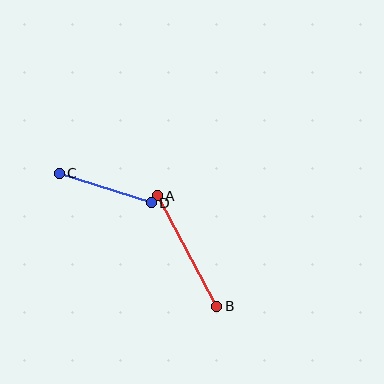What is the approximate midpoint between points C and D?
The midpoint is at approximately (105, 188) pixels.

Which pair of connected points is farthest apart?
Points A and B are farthest apart.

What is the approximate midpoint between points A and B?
The midpoint is at approximately (187, 251) pixels.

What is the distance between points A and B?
The distance is approximately 126 pixels.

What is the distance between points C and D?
The distance is approximately 97 pixels.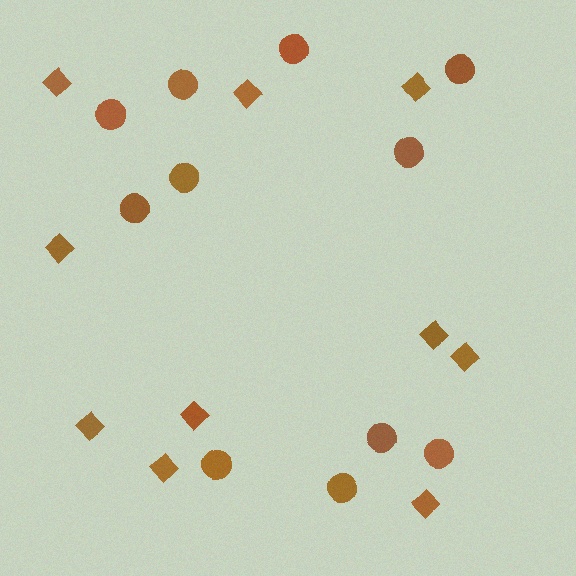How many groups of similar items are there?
There are 2 groups: one group of diamonds (10) and one group of circles (11).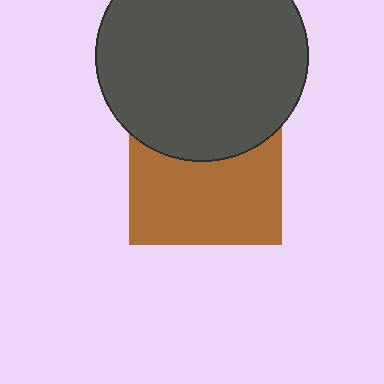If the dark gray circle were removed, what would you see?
You would see the complete brown square.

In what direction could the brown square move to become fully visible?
The brown square could move down. That would shift it out from behind the dark gray circle entirely.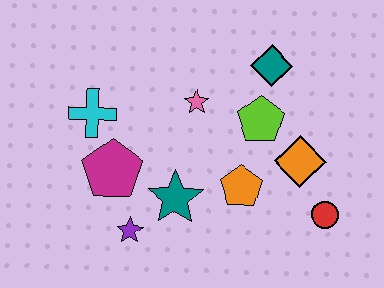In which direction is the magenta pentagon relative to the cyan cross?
The magenta pentagon is below the cyan cross.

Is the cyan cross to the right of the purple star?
No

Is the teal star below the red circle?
No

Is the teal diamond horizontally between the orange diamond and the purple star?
Yes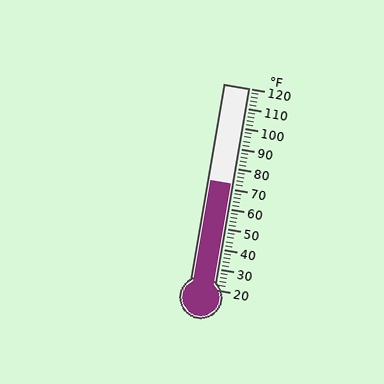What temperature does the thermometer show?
The thermometer shows approximately 72°F.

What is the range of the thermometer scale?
The thermometer scale ranges from 20°F to 120°F.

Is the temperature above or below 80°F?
The temperature is below 80°F.